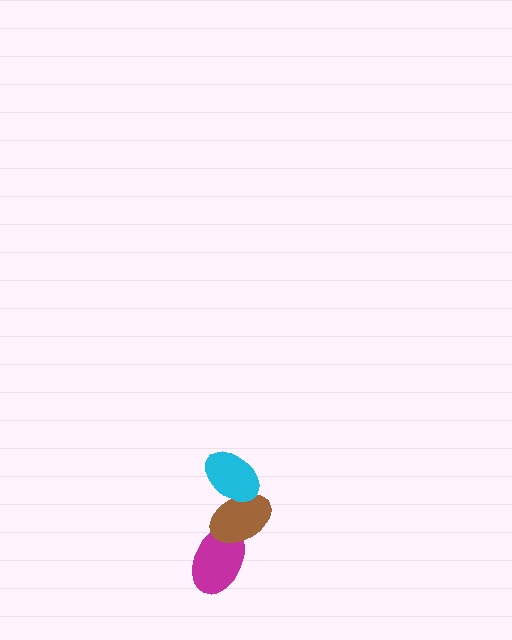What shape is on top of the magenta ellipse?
The brown ellipse is on top of the magenta ellipse.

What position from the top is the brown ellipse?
The brown ellipse is 2nd from the top.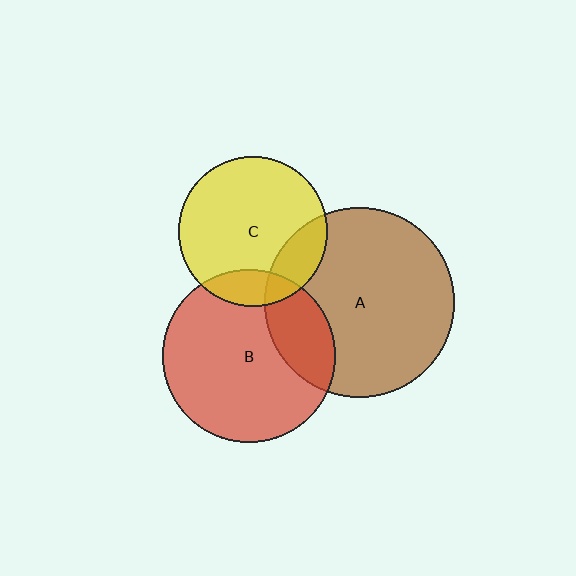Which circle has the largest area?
Circle A (brown).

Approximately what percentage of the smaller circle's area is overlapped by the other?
Approximately 25%.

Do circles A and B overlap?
Yes.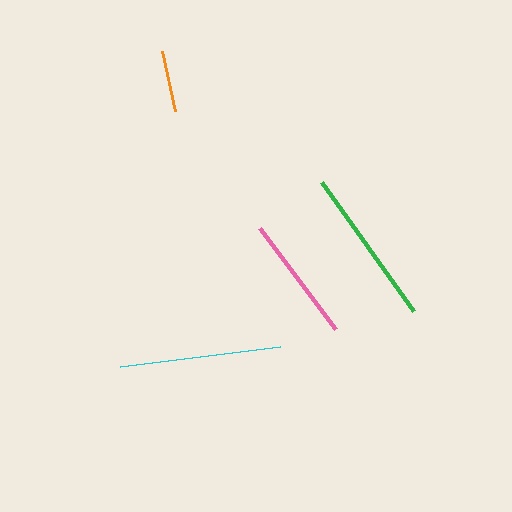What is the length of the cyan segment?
The cyan segment is approximately 161 pixels long.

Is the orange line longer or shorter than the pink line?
The pink line is longer than the orange line.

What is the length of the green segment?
The green segment is approximately 158 pixels long.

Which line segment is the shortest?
The orange line is the shortest at approximately 62 pixels.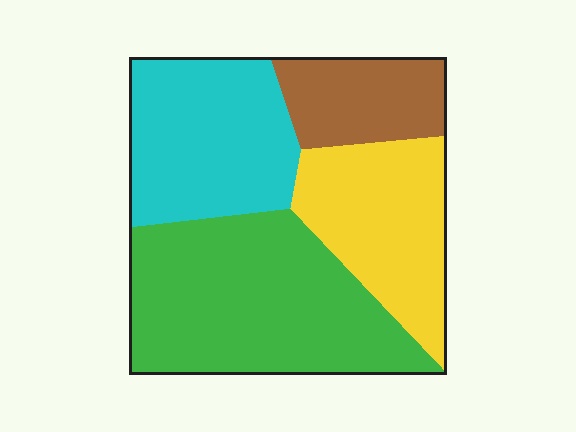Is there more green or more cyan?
Green.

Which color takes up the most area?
Green, at roughly 40%.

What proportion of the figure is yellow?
Yellow covers about 25% of the figure.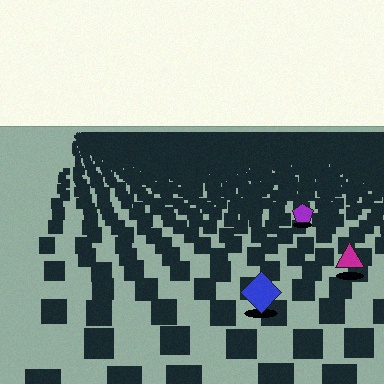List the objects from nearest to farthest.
From nearest to farthest: the blue diamond, the magenta triangle, the purple pentagon.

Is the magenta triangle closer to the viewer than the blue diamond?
No. The blue diamond is closer — you can tell from the texture gradient: the ground texture is coarser near it.